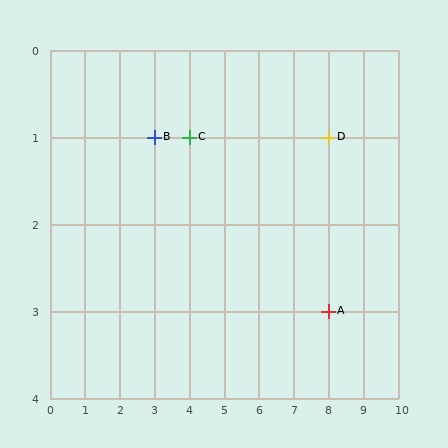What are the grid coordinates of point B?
Point B is at grid coordinates (3, 1).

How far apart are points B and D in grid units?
Points B and D are 5 columns apart.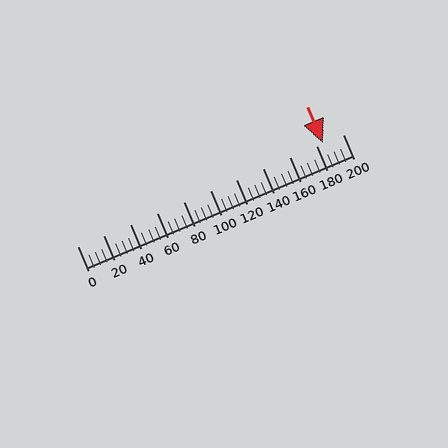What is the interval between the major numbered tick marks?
The major tick marks are spaced 20 units apart.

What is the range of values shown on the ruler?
The ruler shows values from 0 to 200.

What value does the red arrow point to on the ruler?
The red arrow points to approximately 185.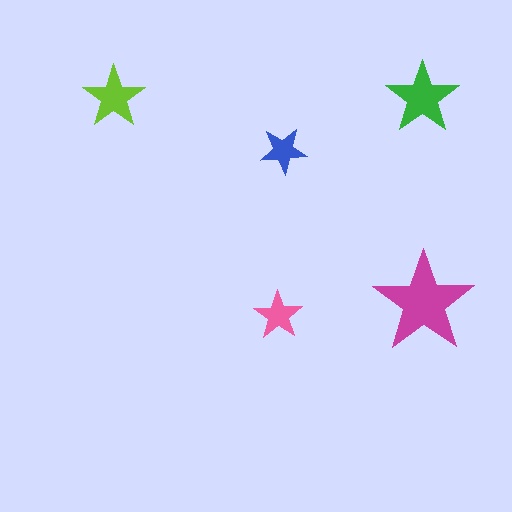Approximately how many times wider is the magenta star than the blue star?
About 2 times wider.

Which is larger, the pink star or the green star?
The green one.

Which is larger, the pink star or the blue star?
The pink one.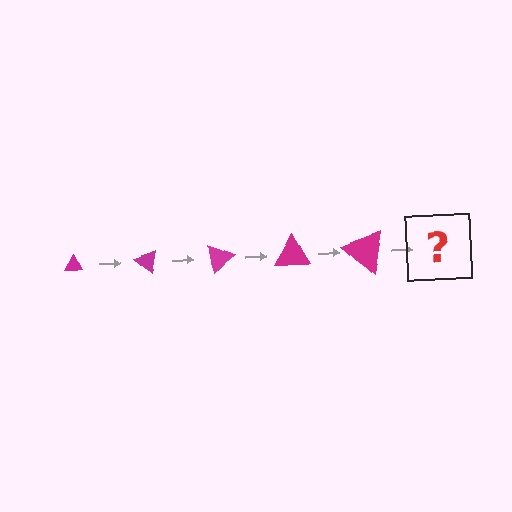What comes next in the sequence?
The next element should be a triangle, larger than the previous one and rotated 200 degrees from the start.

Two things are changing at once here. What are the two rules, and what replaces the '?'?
The two rules are that the triangle grows larger each step and it rotates 40 degrees each step. The '?' should be a triangle, larger than the previous one and rotated 200 degrees from the start.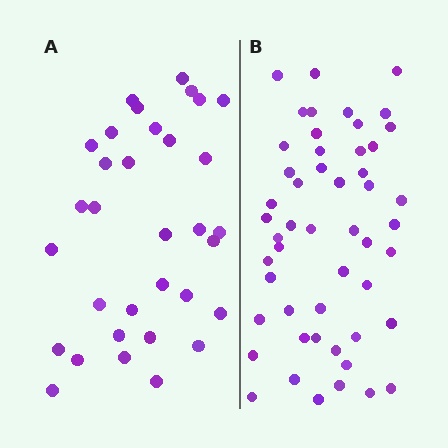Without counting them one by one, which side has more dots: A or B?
Region B (the right region) has more dots.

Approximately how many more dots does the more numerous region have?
Region B has approximately 20 more dots than region A.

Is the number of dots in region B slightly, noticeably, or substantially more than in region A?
Region B has substantially more. The ratio is roughly 1.5 to 1.